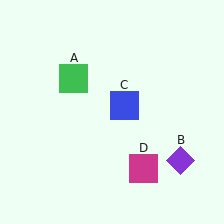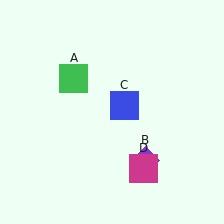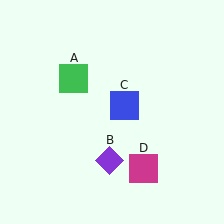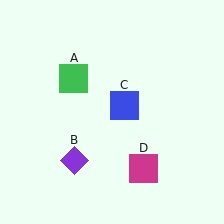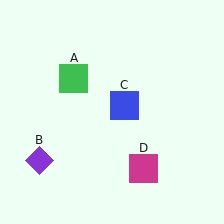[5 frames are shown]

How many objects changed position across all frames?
1 object changed position: purple diamond (object B).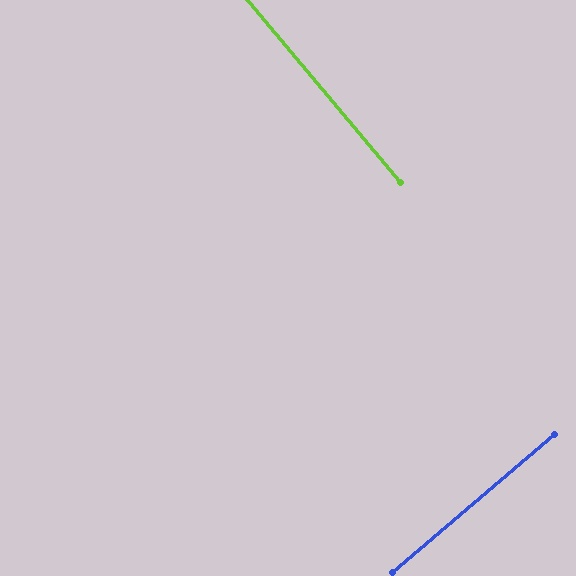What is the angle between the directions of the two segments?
Approximately 90 degrees.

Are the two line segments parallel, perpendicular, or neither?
Perpendicular — they meet at approximately 90°.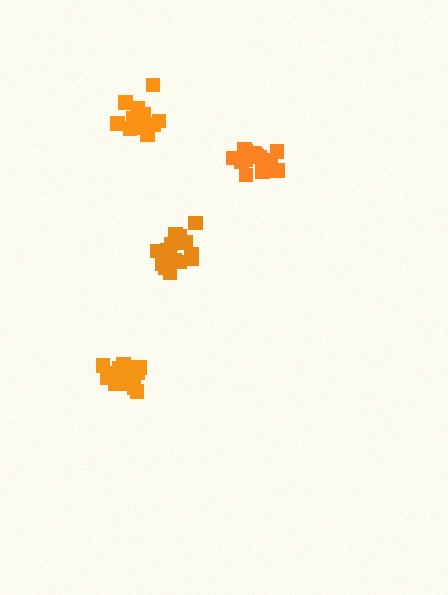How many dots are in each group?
Group 1: 16 dots, Group 2: 15 dots, Group 3: 17 dots, Group 4: 20 dots (68 total).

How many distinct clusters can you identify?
There are 4 distinct clusters.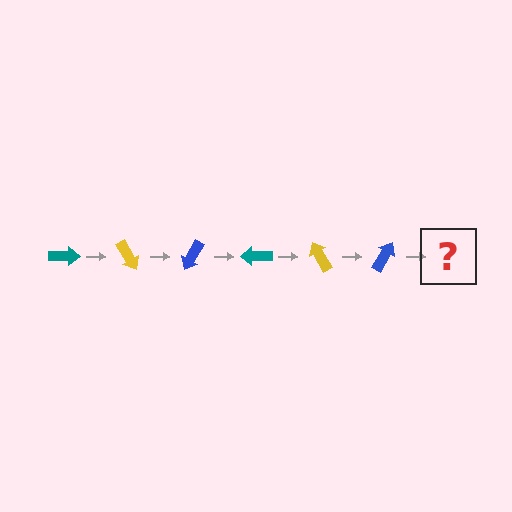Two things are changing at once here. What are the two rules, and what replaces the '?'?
The two rules are that it rotates 60 degrees each step and the color cycles through teal, yellow, and blue. The '?' should be a teal arrow, rotated 360 degrees from the start.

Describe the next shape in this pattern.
It should be a teal arrow, rotated 360 degrees from the start.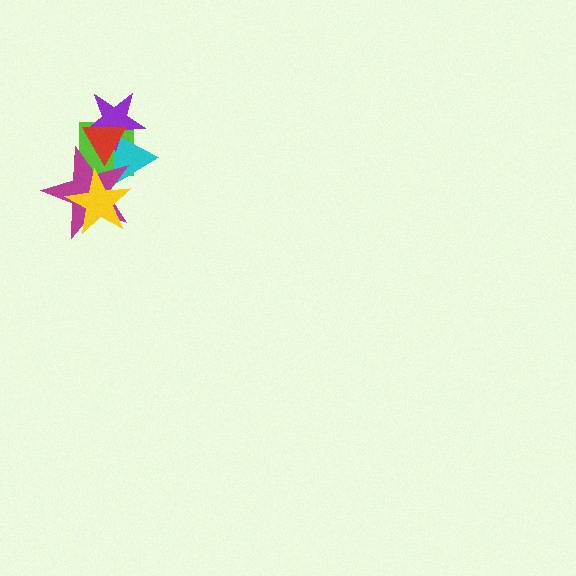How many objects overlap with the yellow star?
3 objects overlap with the yellow star.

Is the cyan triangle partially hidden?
Yes, it is partially covered by another shape.